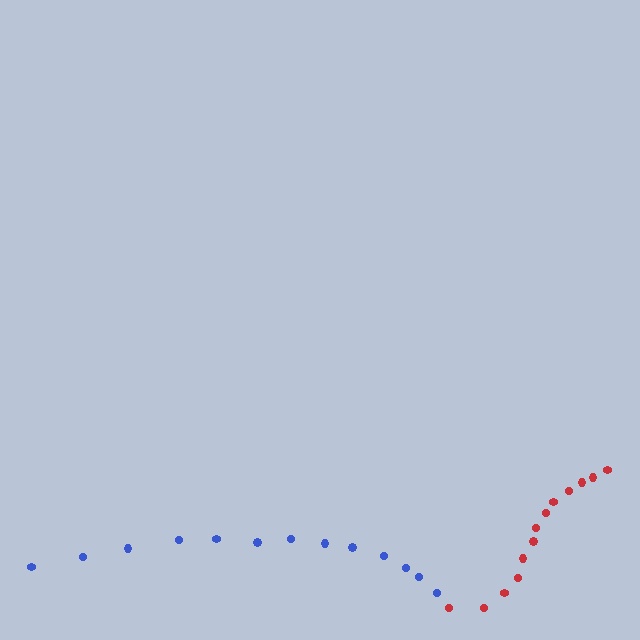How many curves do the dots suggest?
There are 2 distinct paths.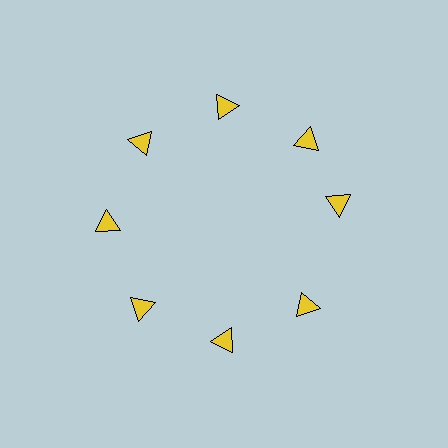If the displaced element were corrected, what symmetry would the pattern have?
It would have 8-fold rotational symmetry — the pattern would map onto itself every 45 degrees.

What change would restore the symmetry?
The symmetry would be restored by rotating it back into even spacing with its neighbors so that all 8 triangles sit at equal angles and equal distance from the center.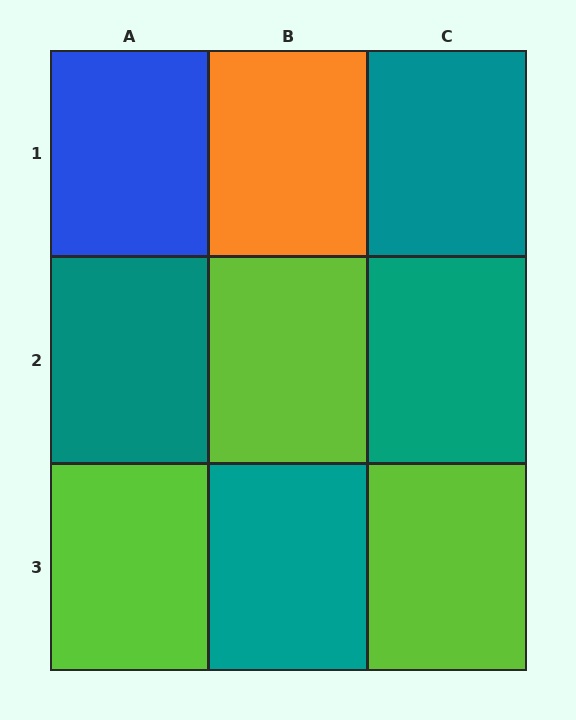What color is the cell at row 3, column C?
Lime.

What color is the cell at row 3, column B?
Teal.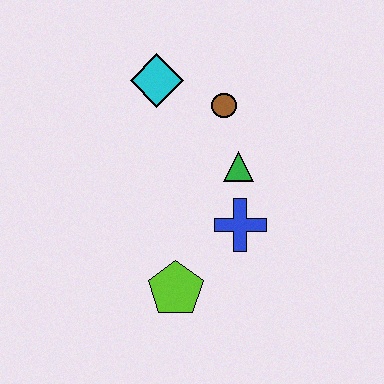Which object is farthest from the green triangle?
The lime pentagon is farthest from the green triangle.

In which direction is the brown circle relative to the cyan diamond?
The brown circle is to the right of the cyan diamond.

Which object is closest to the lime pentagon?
The blue cross is closest to the lime pentagon.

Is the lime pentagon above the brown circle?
No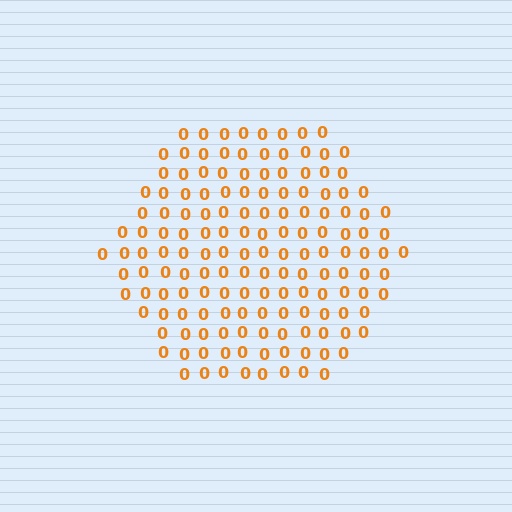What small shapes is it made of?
It is made of small digit 0's.